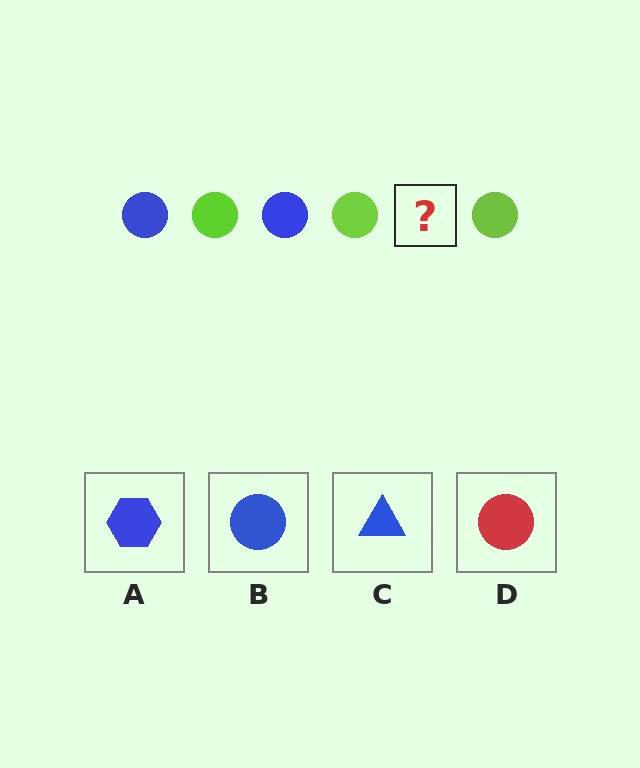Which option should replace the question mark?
Option B.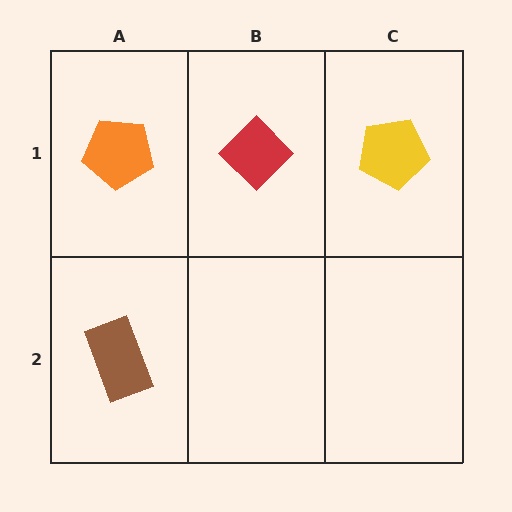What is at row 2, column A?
A brown rectangle.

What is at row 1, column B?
A red diamond.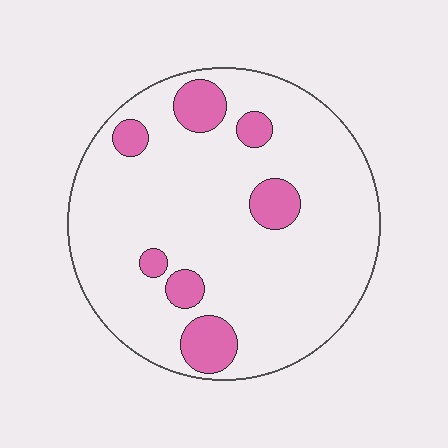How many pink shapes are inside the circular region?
7.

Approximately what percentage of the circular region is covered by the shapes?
Approximately 15%.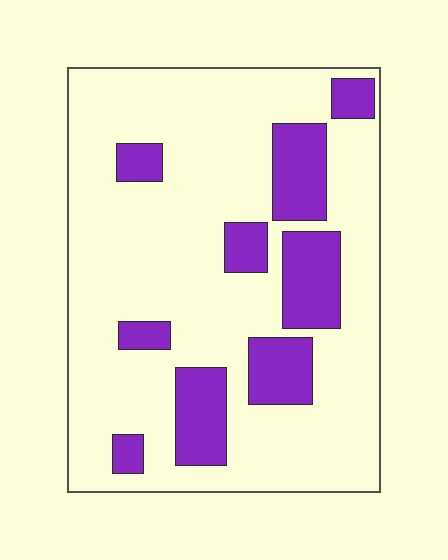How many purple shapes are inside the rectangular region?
9.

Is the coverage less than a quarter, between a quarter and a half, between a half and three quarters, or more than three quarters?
Less than a quarter.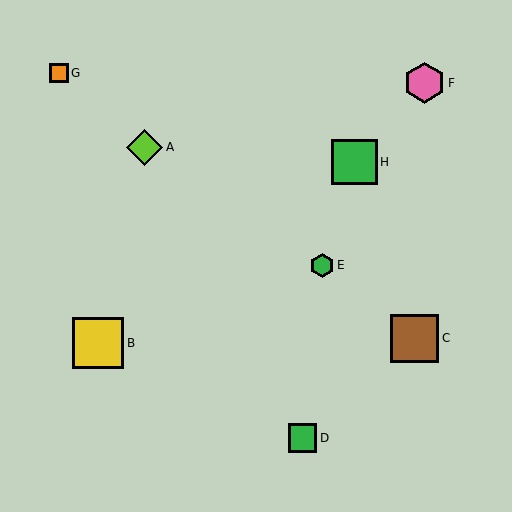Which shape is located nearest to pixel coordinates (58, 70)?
The orange square (labeled G) at (59, 73) is nearest to that location.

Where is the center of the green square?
The center of the green square is at (302, 438).